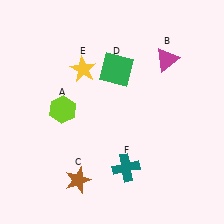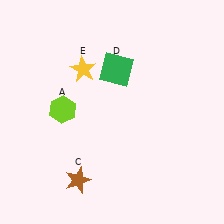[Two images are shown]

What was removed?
The magenta triangle (B), the teal cross (F) were removed in Image 2.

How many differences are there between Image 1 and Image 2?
There are 2 differences between the two images.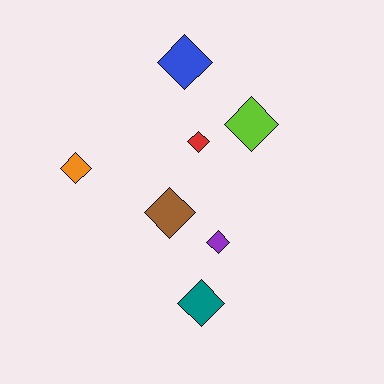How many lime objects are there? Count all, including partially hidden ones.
There is 1 lime object.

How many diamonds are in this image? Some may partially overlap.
There are 7 diamonds.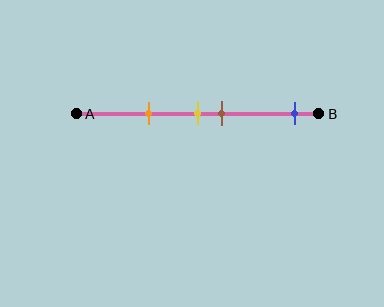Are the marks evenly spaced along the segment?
No, the marks are not evenly spaced.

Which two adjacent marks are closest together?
The yellow and brown marks are the closest adjacent pair.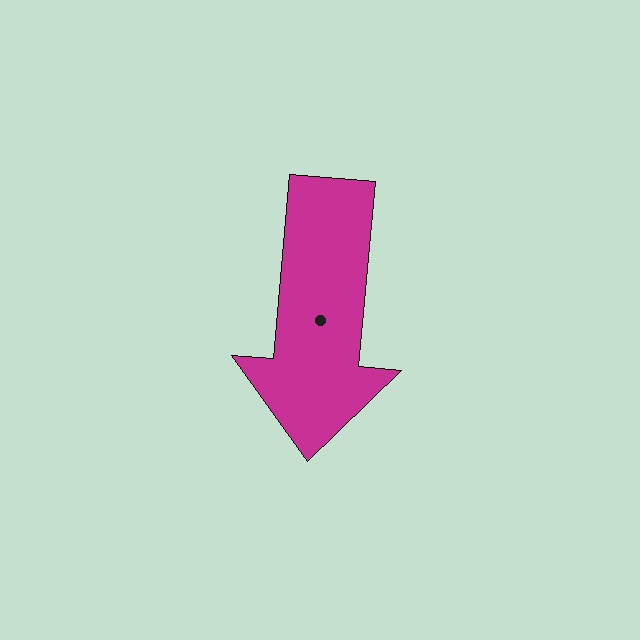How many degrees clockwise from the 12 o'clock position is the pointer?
Approximately 185 degrees.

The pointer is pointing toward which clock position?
Roughly 6 o'clock.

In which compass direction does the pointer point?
South.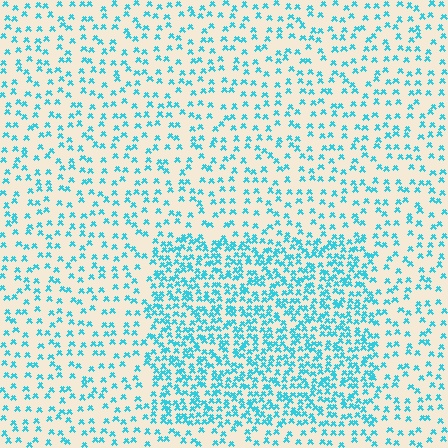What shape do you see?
I see a rectangle.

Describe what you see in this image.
The image contains small cyan elements arranged at two different densities. A rectangle-shaped region is visible where the elements are more densely packed than the surrounding area.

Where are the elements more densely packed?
The elements are more densely packed inside the rectangle boundary.